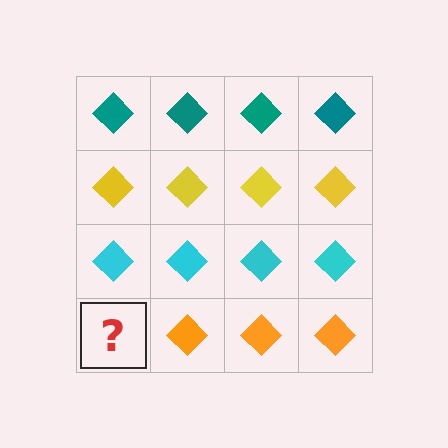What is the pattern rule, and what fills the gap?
The rule is that each row has a consistent color. The gap should be filled with an orange diamond.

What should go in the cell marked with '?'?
The missing cell should contain an orange diamond.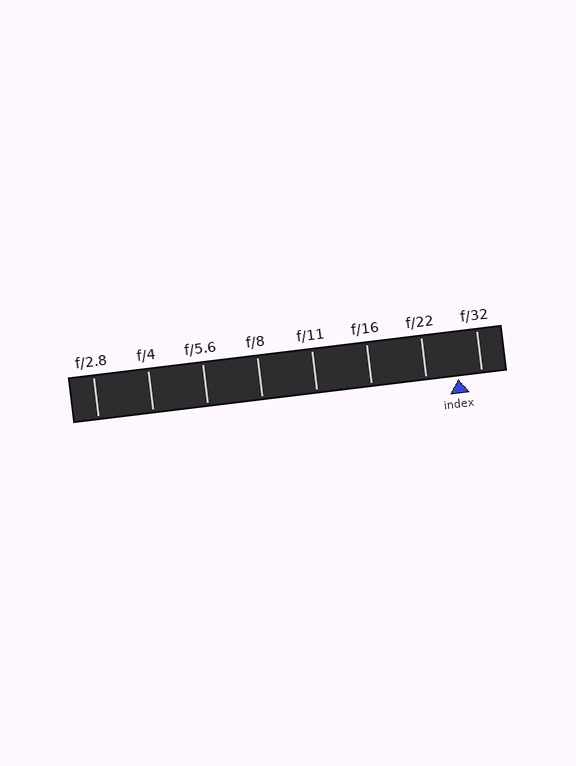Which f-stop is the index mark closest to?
The index mark is closest to f/32.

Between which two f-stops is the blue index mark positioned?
The index mark is between f/22 and f/32.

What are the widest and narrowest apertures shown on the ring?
The widest aperture shown is f/2.8 and the narrowest is f/32.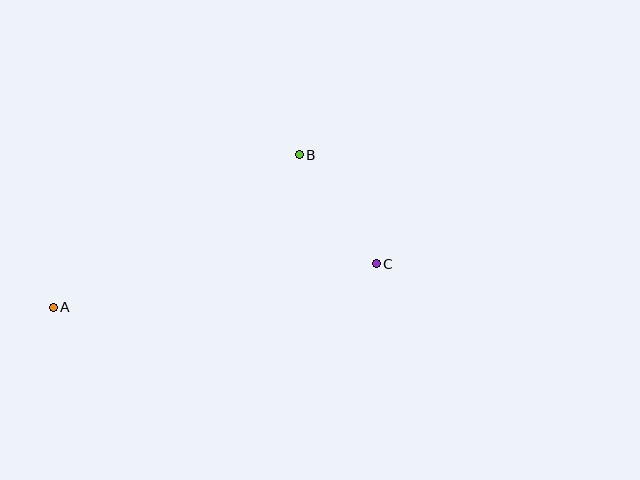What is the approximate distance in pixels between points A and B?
The distance between A and B is approximately 290 pixels.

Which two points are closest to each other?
Points B and C are closest to each other.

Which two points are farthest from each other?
Points A and C are farthest from each other.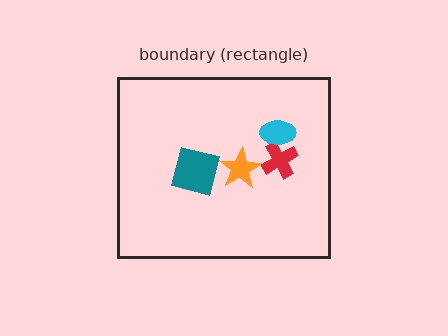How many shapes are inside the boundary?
4 inside, 0 outside.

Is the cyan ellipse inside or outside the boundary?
Inside.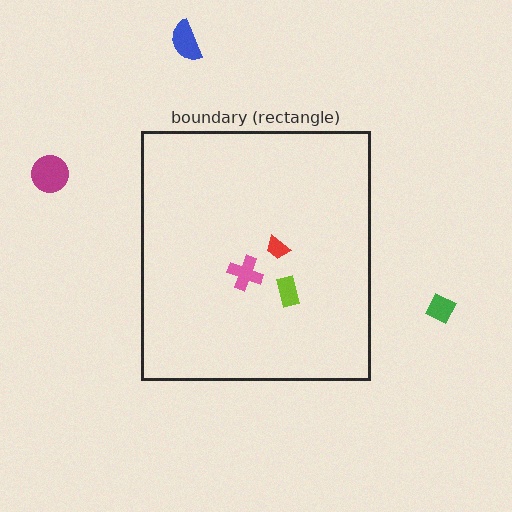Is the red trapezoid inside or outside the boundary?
Inside.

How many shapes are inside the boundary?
3 inside, 3 outside.